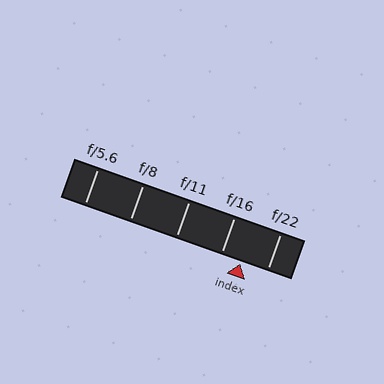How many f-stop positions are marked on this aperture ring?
There are 5 f-stop positions marked.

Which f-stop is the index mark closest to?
The index mark is closest to f/16.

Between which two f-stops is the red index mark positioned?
The index mark is between f/16 and f/22.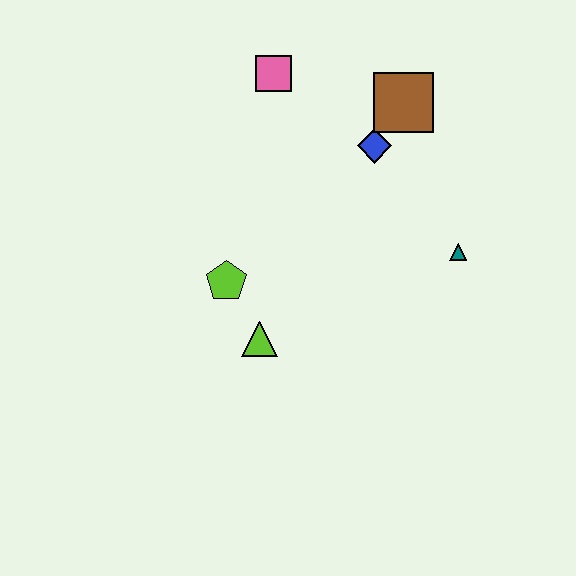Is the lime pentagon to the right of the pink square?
No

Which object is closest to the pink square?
The blue diamond is closest to the pink square.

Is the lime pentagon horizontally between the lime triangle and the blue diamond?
No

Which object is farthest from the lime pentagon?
The brown square is farthest from the lime pentagon.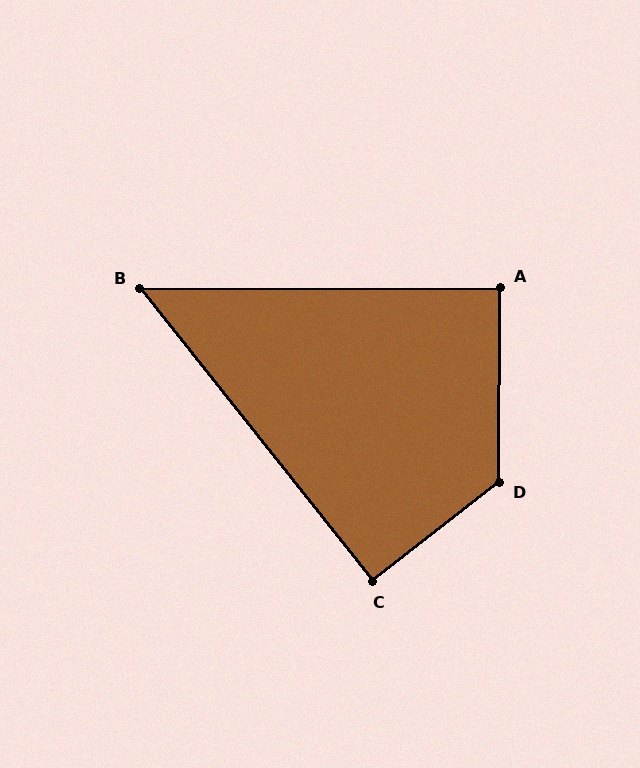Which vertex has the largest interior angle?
D, at approximately 128 degrees.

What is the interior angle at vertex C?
Approximately 90 degrees (approximately right).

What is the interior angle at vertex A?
Approximately 90 degrees (approximately right).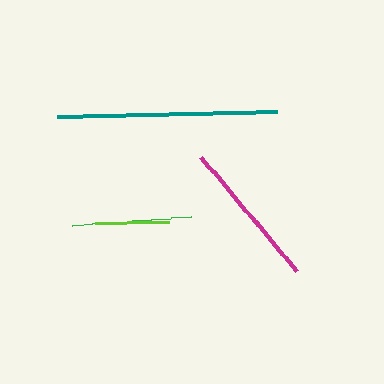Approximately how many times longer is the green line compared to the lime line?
The green line is approximately 1.6 times the length of the lime line.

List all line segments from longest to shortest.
From longest to shortest: teal, magenta, green, lime.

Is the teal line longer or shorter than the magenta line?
The teal line is longer than the magenta line.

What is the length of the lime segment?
The lime segment is approximately 74 pixels long.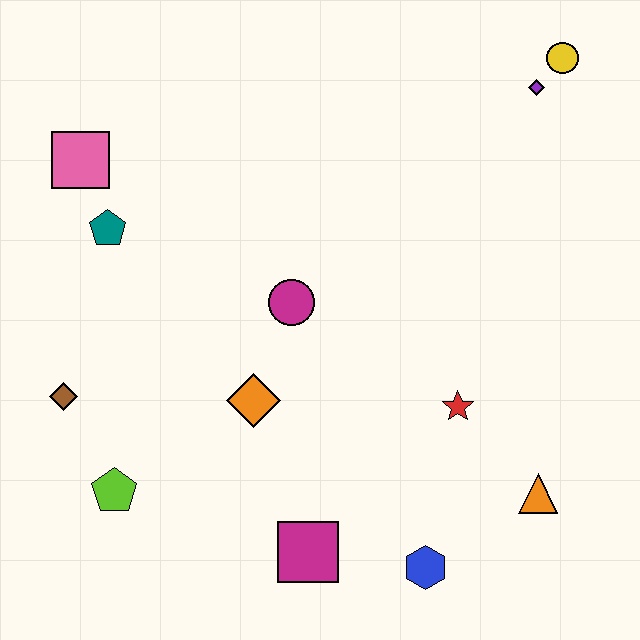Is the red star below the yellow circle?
Yes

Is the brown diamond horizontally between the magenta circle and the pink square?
No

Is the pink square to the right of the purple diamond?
No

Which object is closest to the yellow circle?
The purple diamond is closest to the yellow circle.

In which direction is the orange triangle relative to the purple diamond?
The orange triangle is below the purple diamond.